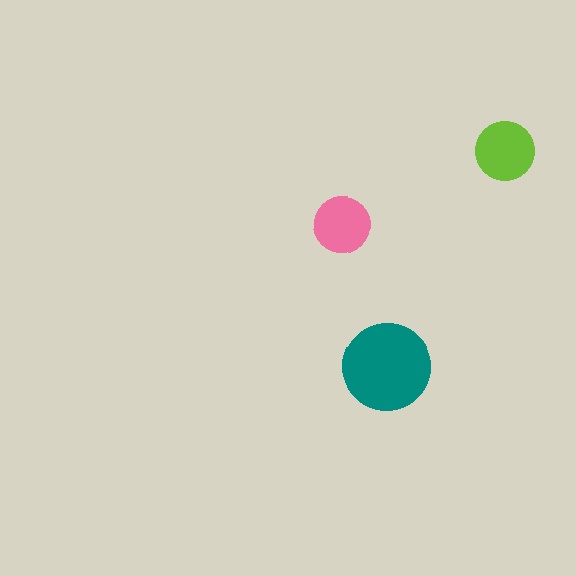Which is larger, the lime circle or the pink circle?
The lime one.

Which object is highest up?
The lime circle is topmost.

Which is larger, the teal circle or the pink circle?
The teal one.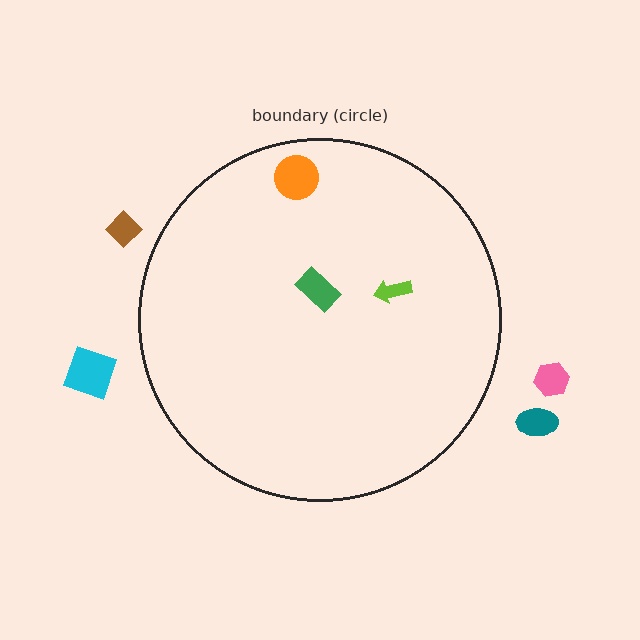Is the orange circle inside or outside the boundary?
Inside.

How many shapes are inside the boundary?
3 inside, 4 outside.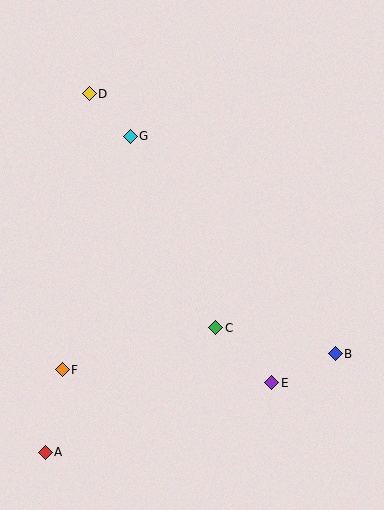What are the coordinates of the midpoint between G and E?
The midpoint between G and E is at (201, 260).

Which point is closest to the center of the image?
Point C at (216, 328) is closest to the center.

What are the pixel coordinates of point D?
Point D is at (89, 94).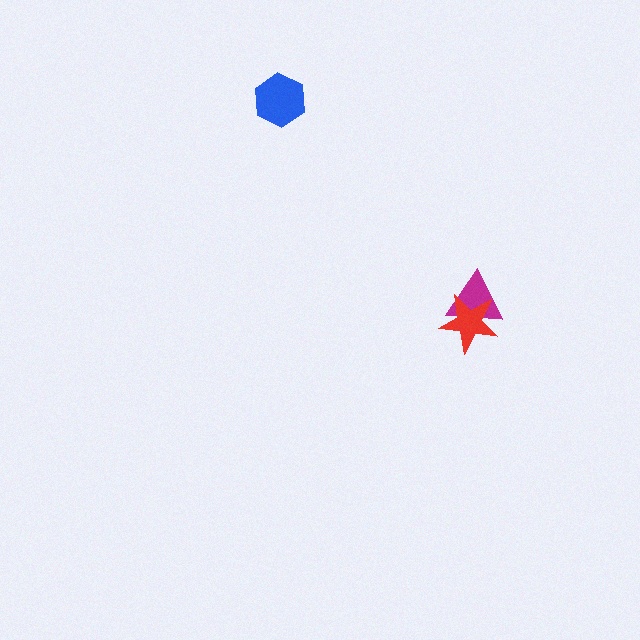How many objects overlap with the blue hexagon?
0 objects overlap with the blue hexagon.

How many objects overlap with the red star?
1 object overlaps with the red star.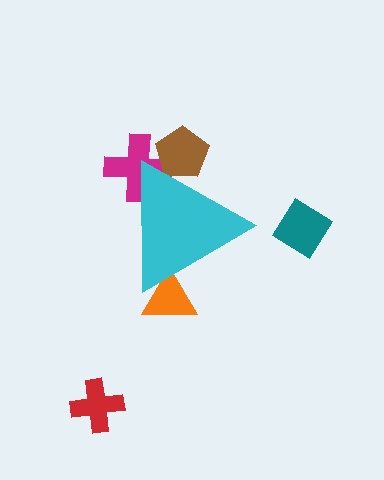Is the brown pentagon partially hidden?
Yes, the brown pentagon is partially hidden behind the cyan triangle.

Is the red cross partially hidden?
No, the red cross is fully visible.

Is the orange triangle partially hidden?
Yes, the orange triangle is partially hidden behind the cyan triangle.